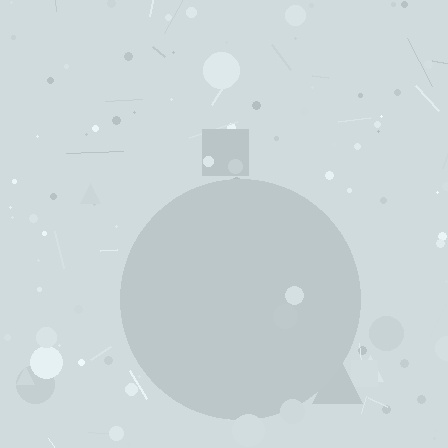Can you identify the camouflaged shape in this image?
The camouflaged shape is a circle.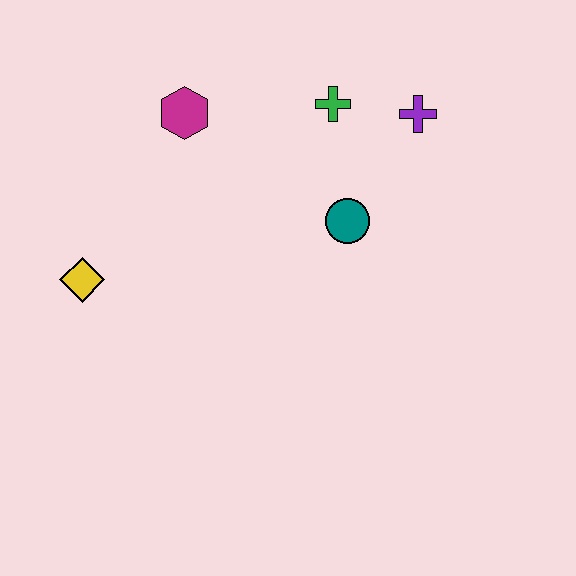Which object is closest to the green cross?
The purple cross is closest to the green cross.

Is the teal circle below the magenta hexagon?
Yes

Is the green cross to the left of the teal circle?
Yes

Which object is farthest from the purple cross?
The yellow diamond is farthest from the purple cross.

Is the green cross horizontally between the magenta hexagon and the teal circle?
Yes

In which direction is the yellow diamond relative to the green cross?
The yellow diamond is to the left of the green cross.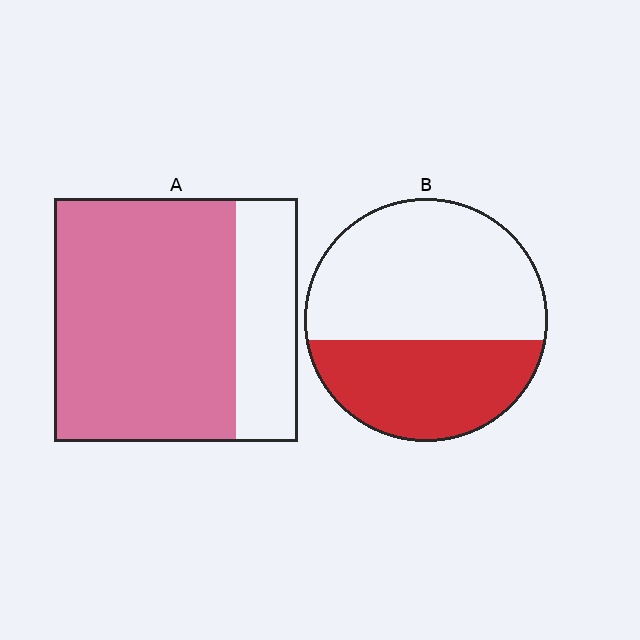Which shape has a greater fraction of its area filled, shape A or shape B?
Shape A.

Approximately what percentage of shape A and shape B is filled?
A is approximately 75% and B is approximately 40%.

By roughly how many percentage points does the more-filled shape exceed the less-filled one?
By roughly 35 percentage points (A over B).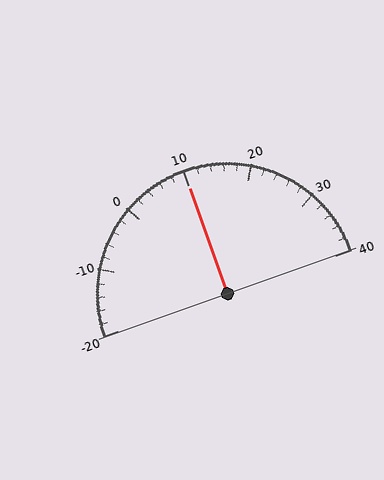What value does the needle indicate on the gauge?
The needle indicates approximately 10.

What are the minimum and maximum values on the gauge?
The gauge ranges from -20 to 40.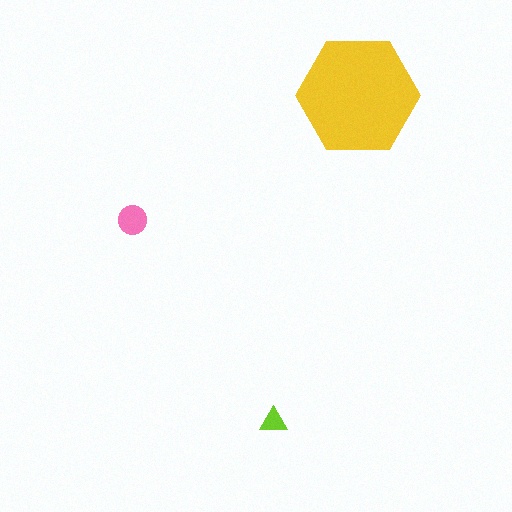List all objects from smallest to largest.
The lime triangle, the pink circle, the yellow hexagon.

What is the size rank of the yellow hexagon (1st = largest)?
1st.